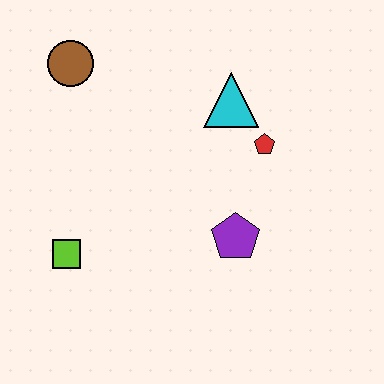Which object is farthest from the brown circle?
The purple pentagon is farthest from the brown circle.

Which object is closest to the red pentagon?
The cyan triangle is closest to the red pentagon.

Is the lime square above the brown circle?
No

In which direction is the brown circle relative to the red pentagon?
The brown circle is to the left of the red pentagon.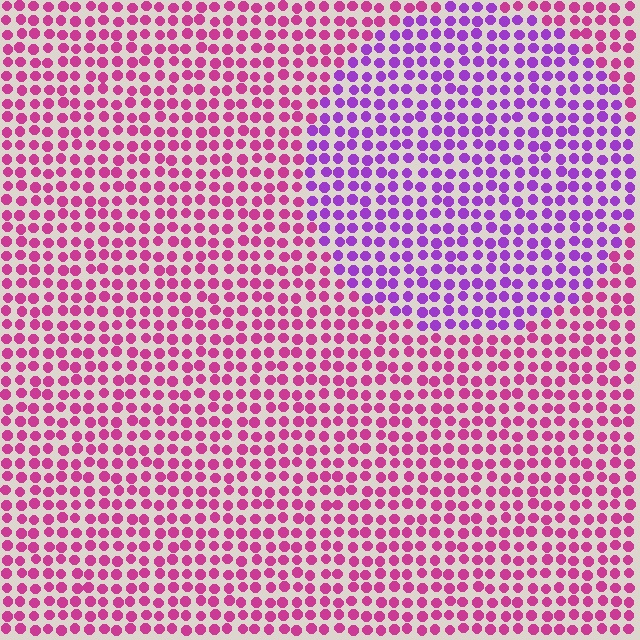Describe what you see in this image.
The image is filled with small magenta elements in a uniform arrangement. A circle-shaped region is visible where the elements are tinted to a slightly different hue, forming a subtle color boundary.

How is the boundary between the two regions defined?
The boundary is defined purely by a slight shift in hue (about 41 degrees). Spacing, size, and orientation are identical on both sides.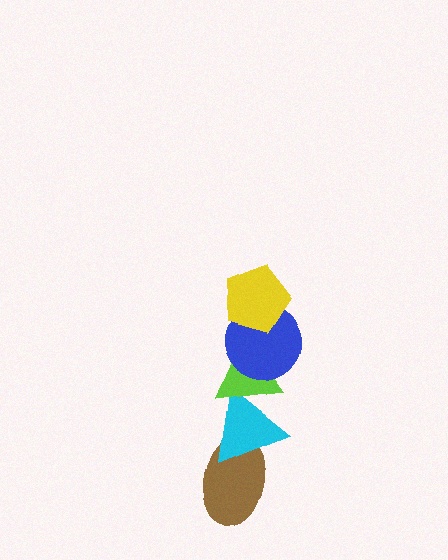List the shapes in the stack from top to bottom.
From top to bottom: the yellow pentagon, the blue circle, the lime triangle, the cyan triangle, the brown ellipse.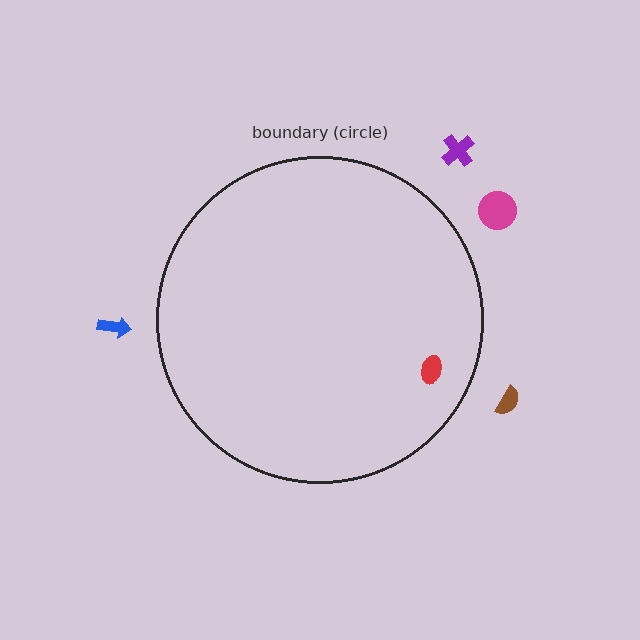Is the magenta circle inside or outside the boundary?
Outside.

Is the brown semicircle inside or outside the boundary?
Outside.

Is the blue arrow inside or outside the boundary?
Outside.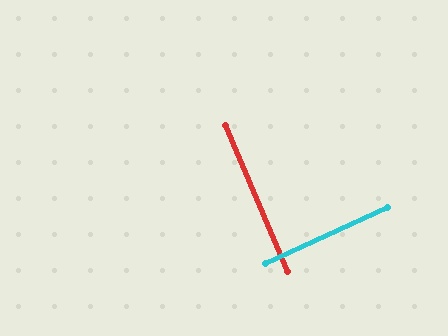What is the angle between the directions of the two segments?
Approximately 88 degrees.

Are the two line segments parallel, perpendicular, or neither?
Perpendicular — they meet at approximately 88°.